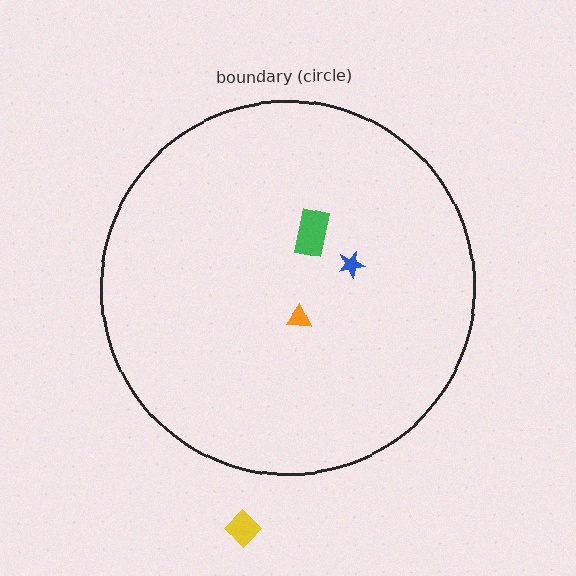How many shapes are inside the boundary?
3 inside, 1 outside.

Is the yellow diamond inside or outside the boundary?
Outside.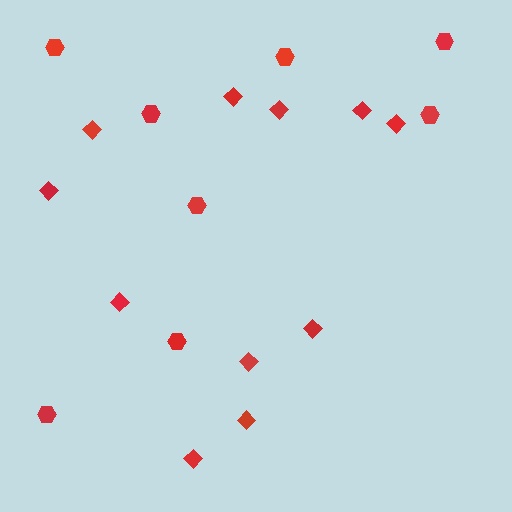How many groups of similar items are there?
There are 2 groups: one group of diamonds (11) and one group of hexagons (8).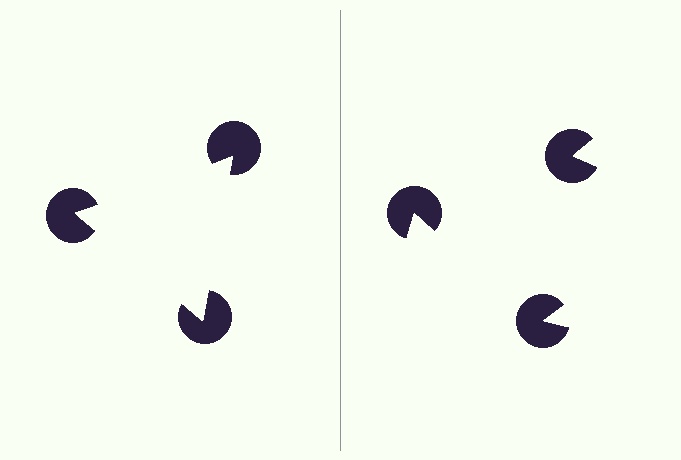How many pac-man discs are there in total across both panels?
6 — 3 on each side.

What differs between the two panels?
The pac-man discs are positioned identically on both sides; only the wedge orientations differ. On the left they align to a triangle; on the right they are misaligned.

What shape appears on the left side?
An illusory triangle.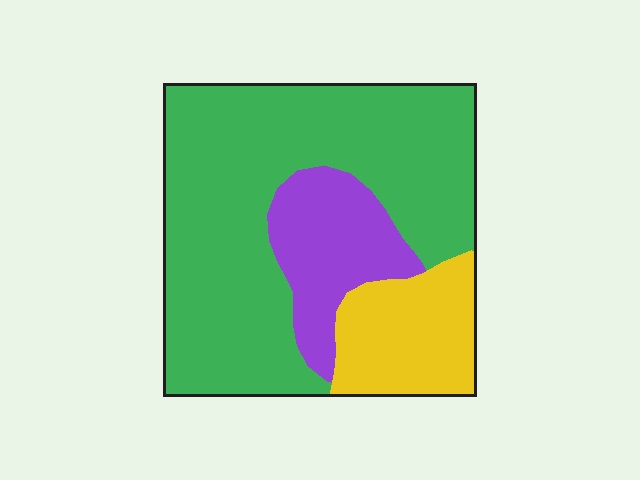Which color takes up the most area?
Green, at roughly 65%.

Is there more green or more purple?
Green.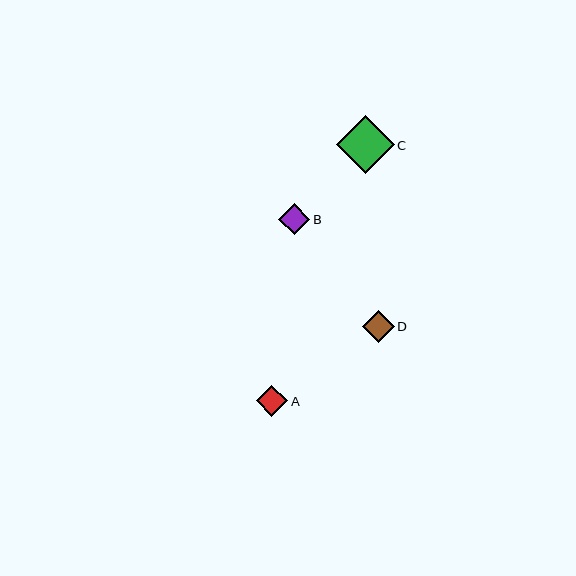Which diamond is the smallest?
Diamond A is the smallest with a size of approximately 31 pixels.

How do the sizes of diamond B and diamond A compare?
Diamond B and diamond A are approximately the same size.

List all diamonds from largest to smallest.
From largest to smallest: C, D, B, A.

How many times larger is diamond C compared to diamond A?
Diamond C is approximately 1.9 times the size of diamond A.